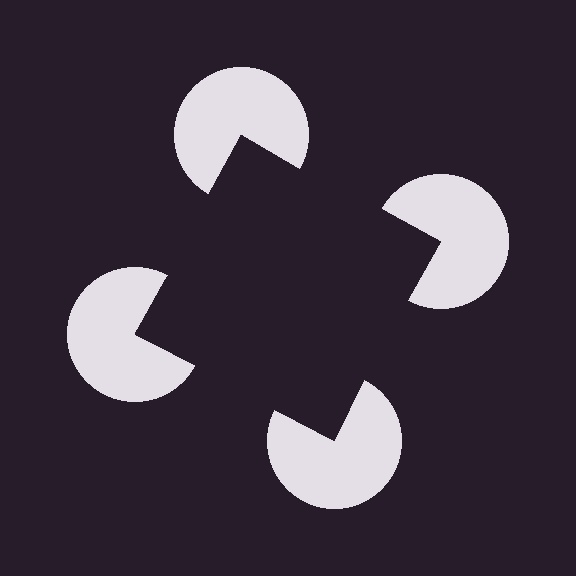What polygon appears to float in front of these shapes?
An illusory square — its edges are inferred from the aligned wedge cuts in the pac-man discs, not physically drawn.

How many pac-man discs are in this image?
There are 4 — one at each vertex of the illusory square.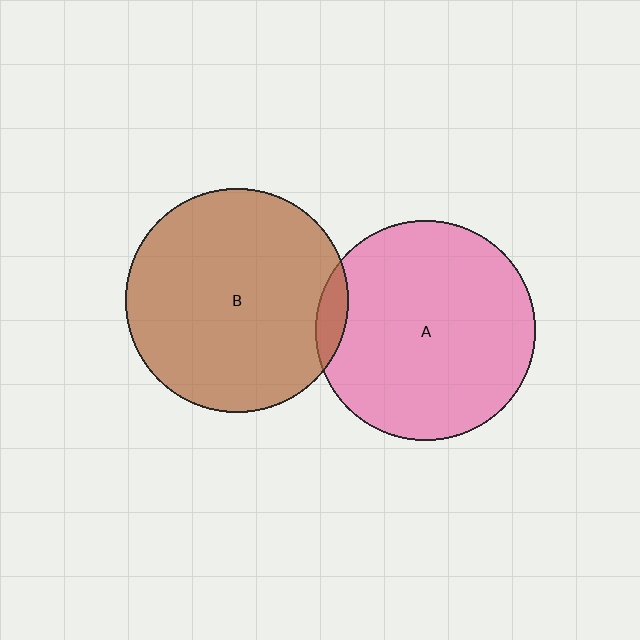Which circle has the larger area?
Circle B (brown).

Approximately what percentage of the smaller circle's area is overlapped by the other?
Approximately 5%.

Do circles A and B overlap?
Yes.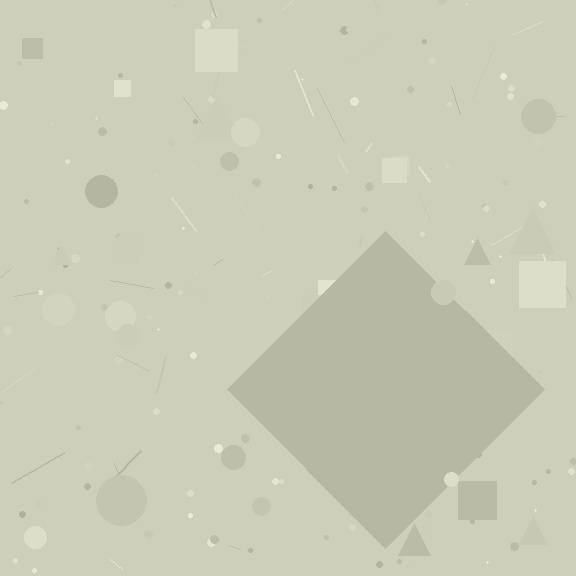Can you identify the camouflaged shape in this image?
The camouflaged shape is a diamond.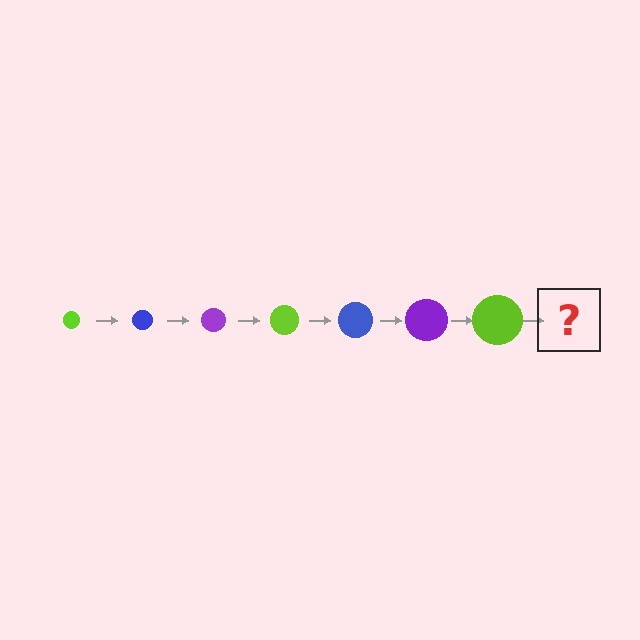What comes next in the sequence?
The next element should be a blue circle, larger than the previous one.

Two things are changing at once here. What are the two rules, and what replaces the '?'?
The two rules are that the circle grows larger each step and the color cycles through lime, blue, and purple. The '?' should be a blue circle, larger than the previous one.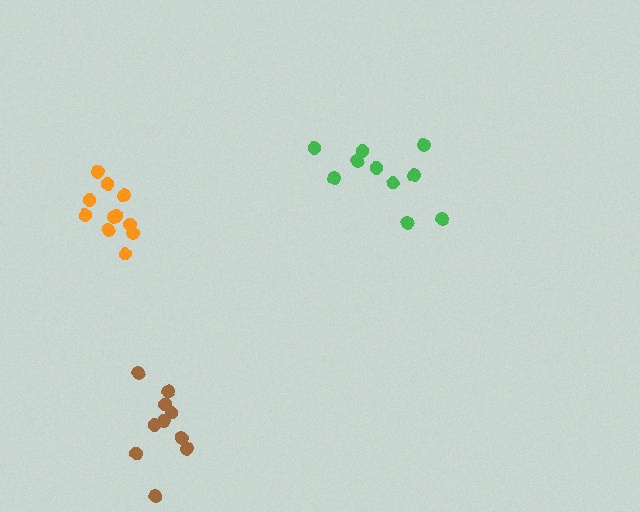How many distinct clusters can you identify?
There are 3 distinct clusters.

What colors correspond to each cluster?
The clusters are colored: orange, green, brown.